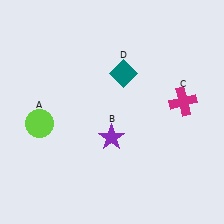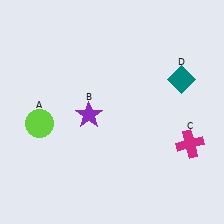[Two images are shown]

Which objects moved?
The objects that moved are: the purple star (B), the magenta cross (C), the teal diamond (D).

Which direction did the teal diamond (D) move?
The teal diamond (D) moved right.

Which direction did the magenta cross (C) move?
The magenta cross (C) moved down.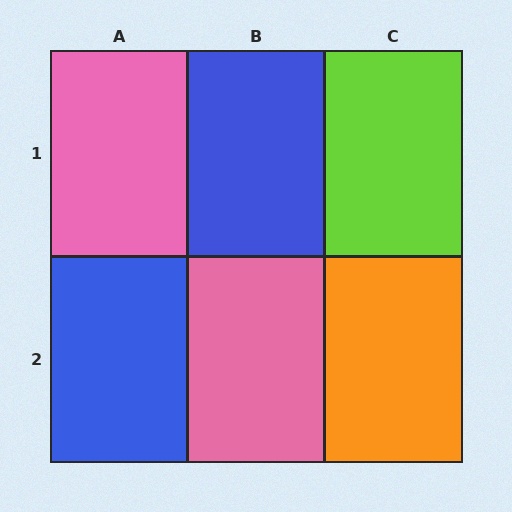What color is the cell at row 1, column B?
Blue.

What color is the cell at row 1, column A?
Pink.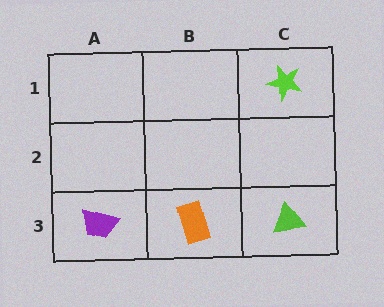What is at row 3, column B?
An orange rectangle.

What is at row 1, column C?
A lime star.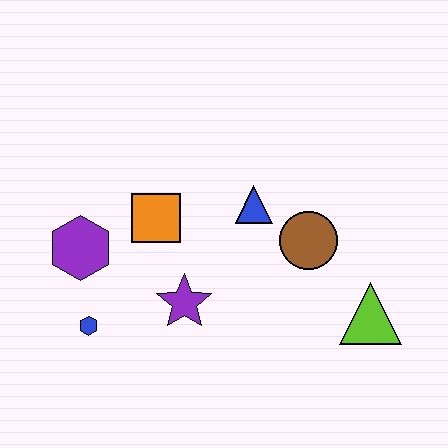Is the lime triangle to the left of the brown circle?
No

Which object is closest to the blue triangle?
The brown circle is closest to the blue triangle.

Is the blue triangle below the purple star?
No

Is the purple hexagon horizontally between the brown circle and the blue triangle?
No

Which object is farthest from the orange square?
The lime triangle is farthest from the orange square.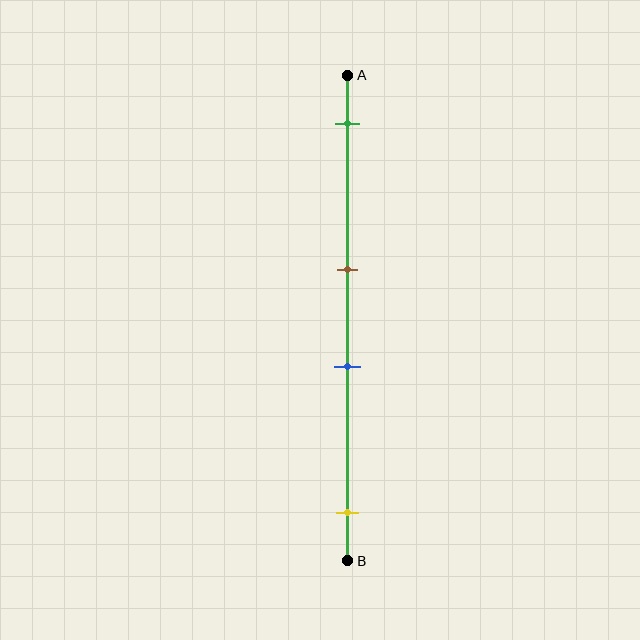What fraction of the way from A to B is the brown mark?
The brown mark is approximately 40% (0.4) of the way from A to B.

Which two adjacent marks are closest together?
The brown and blue marks are the closest adjacent pair.